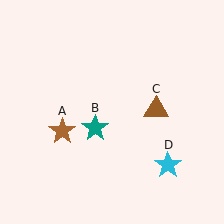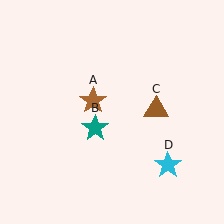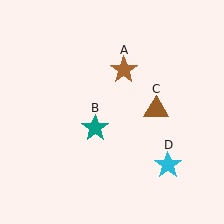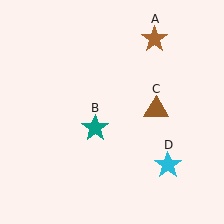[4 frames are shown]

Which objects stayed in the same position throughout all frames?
Teal star (object B) and brown triangle (object C) and cyan star (object D) remained stationary.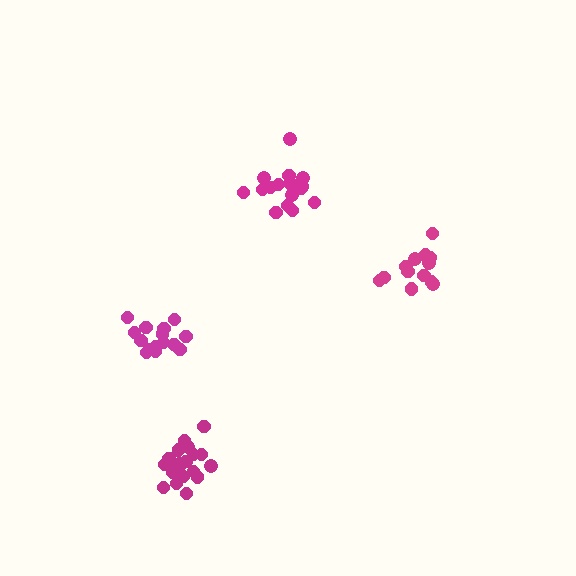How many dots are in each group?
Group 1: 14 dots, Group 2: 17 dots, Group 3: 15 dots, Group 4: 20 dots (66 total).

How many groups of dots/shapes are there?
There are 4 groups.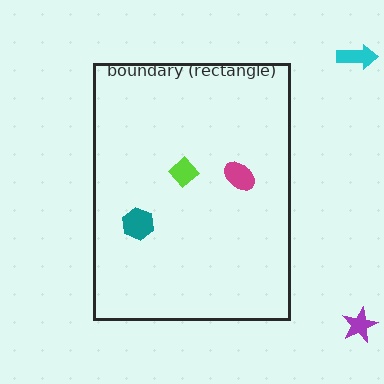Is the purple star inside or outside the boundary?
Outside.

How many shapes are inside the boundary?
3 inside, 2 outside.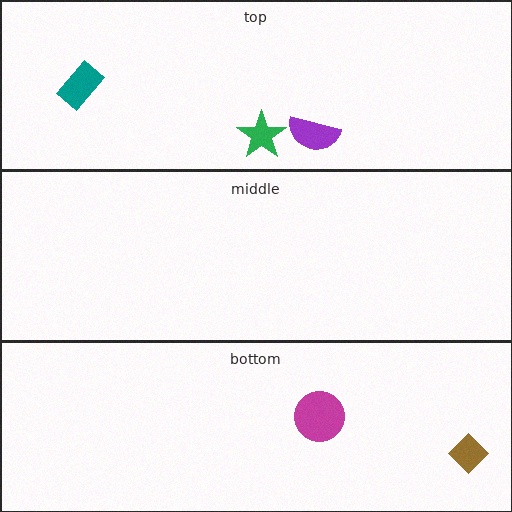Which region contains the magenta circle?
The bottom region.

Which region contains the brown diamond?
The bottom region.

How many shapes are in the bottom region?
2.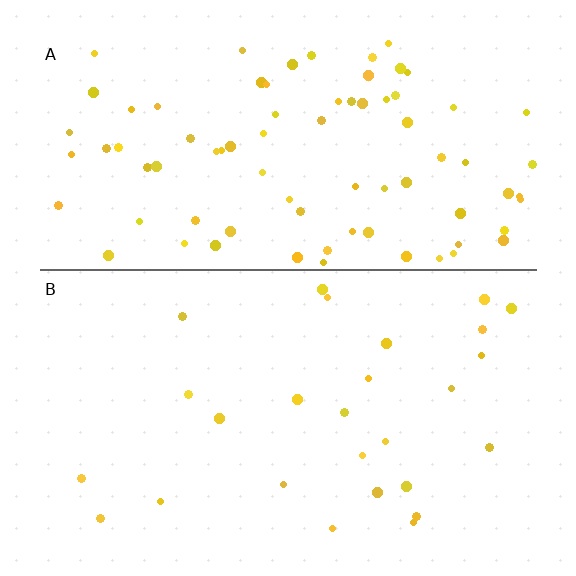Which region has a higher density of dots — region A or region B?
A (the top).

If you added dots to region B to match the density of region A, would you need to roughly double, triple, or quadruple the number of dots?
Approximately triple.